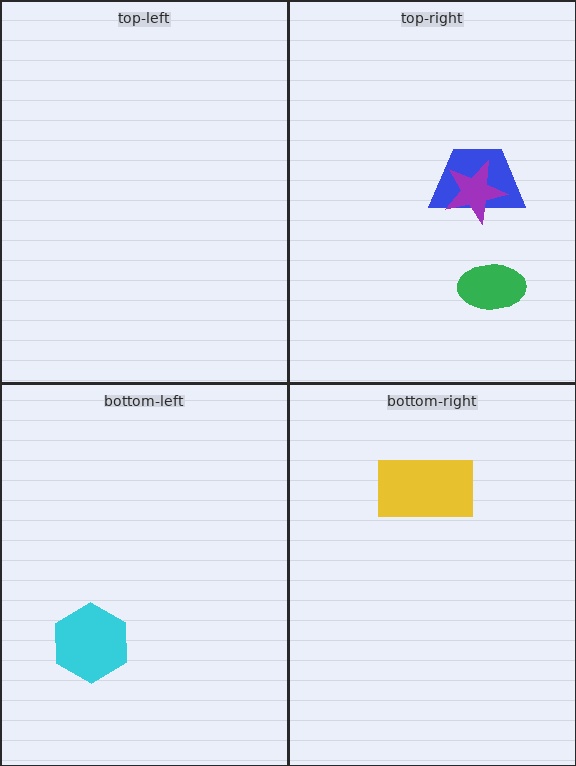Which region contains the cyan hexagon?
The bottom-left region.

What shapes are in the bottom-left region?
The cyan hexagon.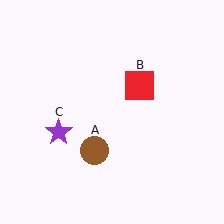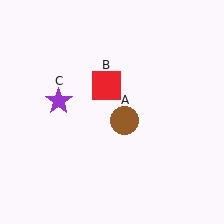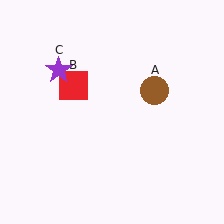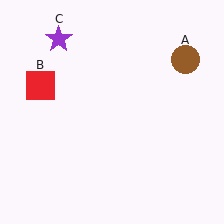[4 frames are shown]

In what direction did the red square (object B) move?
The red square (object B) moved left.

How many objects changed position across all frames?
3 objects changed position: brown circle (object A), red square (object B), purple star (object C).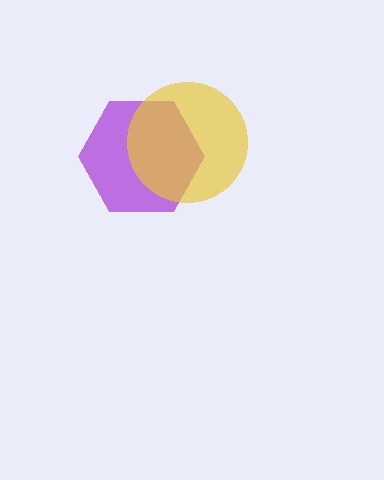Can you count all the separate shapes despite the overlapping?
Yes, there are 2 separate shapes.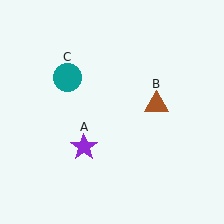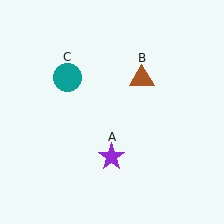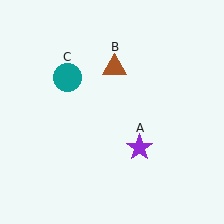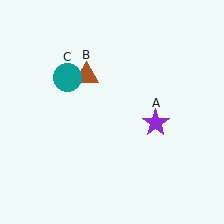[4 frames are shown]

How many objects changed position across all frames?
2 objects changed position: purple star (object A), brown triangle (object B).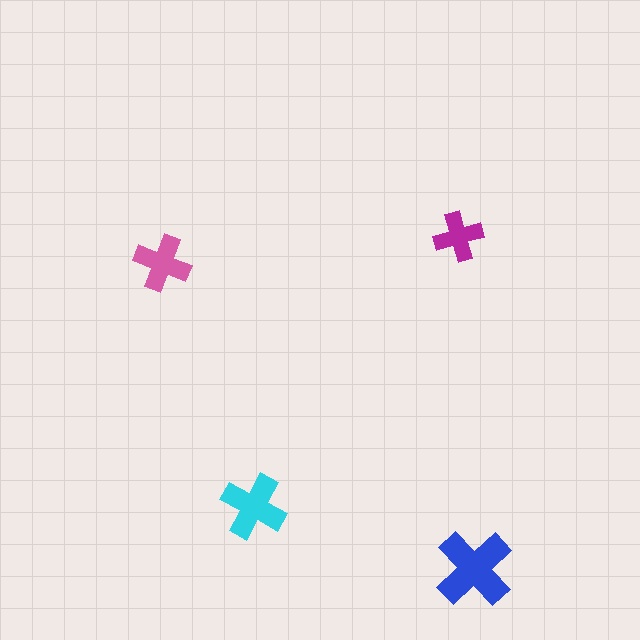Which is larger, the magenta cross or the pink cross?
The pink one.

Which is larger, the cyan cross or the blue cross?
The blue one.